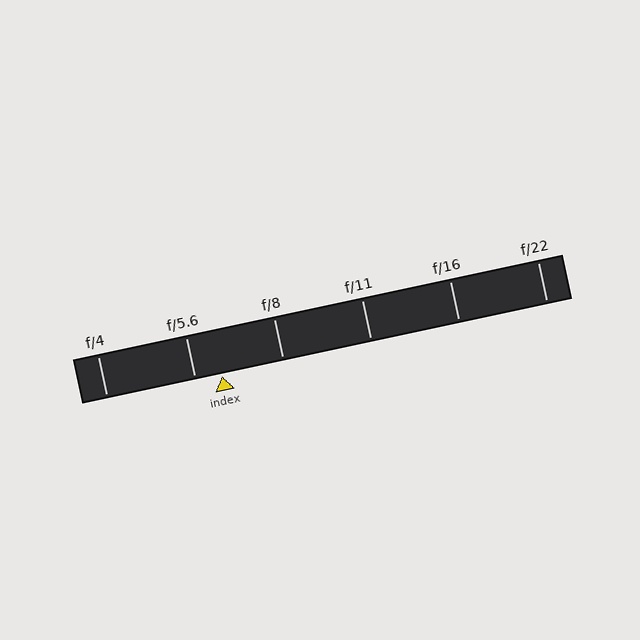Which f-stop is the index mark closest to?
The index mark is closest to f/5.6.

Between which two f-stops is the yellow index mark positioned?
The index mark is between f/5.6 and f/8.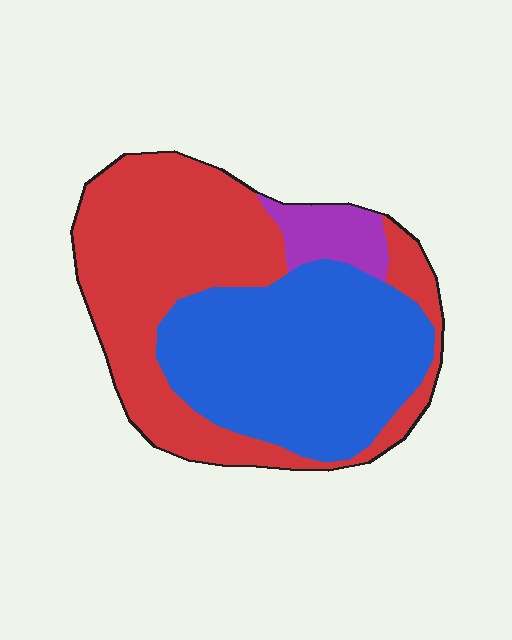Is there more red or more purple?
Red.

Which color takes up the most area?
Red, at roughly 50%.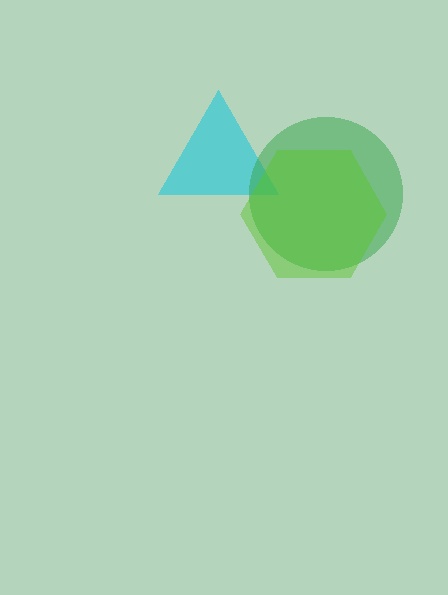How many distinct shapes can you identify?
There are 3 distinct shapes: a cyan triangle, a green circle, a lime hexagon.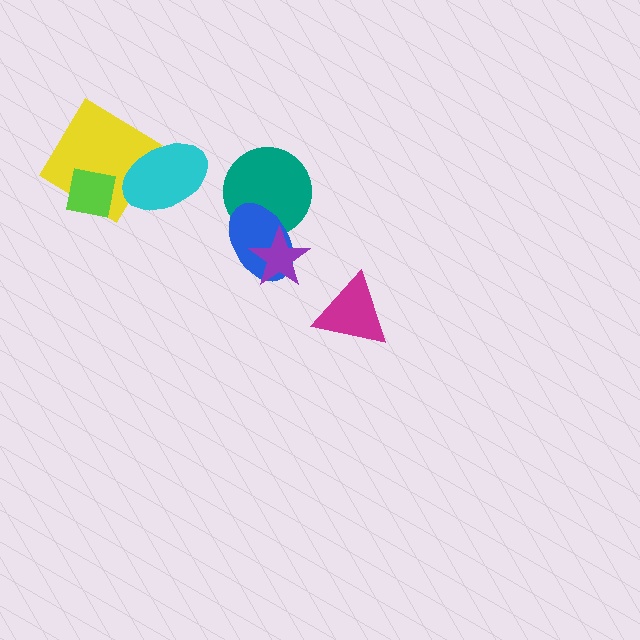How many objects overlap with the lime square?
1 object overlaps with the lime square.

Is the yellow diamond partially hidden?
Yes, it is partially covered by another shape.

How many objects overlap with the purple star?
2 objects overlap with the purple star.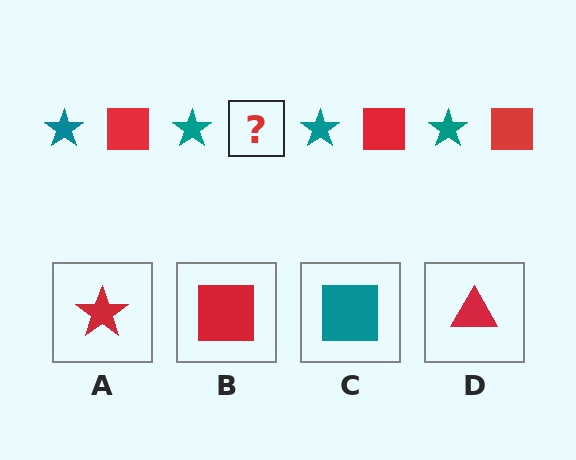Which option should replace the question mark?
Option B.